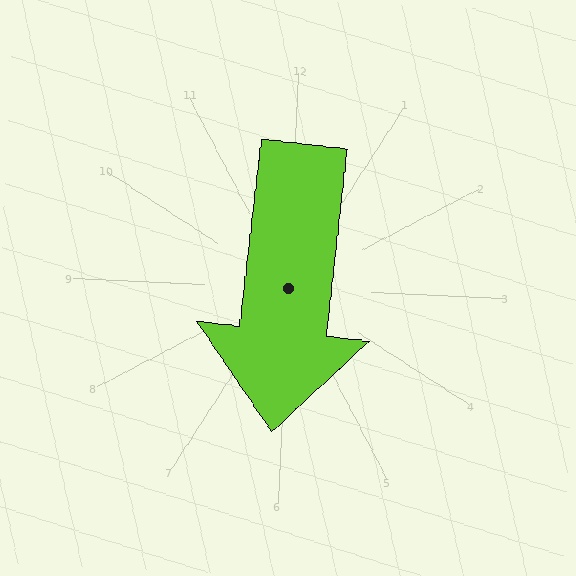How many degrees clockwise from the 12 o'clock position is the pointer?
Approximately 184 degrees.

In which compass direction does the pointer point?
South.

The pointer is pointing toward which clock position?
Roughly 6 o'clock.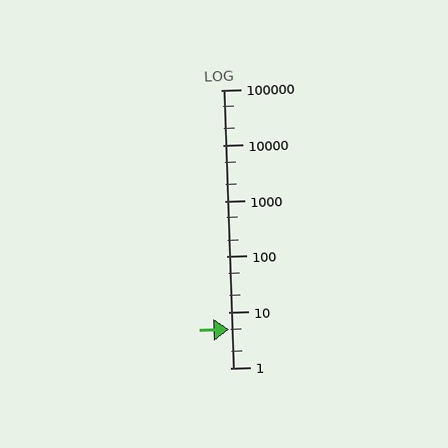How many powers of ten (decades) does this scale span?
The scale spans 5 decades, from 1 to 100000.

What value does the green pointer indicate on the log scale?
The pointer indicates approximately 5.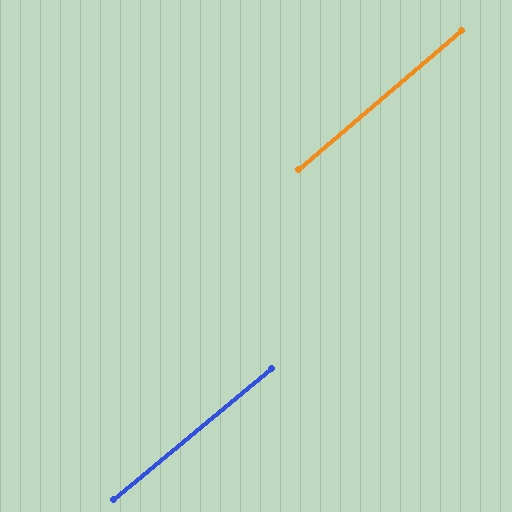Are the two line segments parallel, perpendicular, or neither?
Parallel — their directions differ by only 0.7°.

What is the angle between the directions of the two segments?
Approximately 1 degree.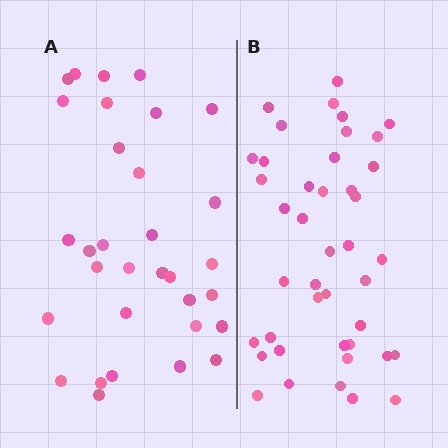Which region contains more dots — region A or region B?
Region B (the right region) has more dots.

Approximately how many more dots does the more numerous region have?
Region B has roughly 10 or so more dots than region A.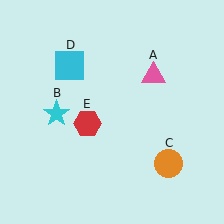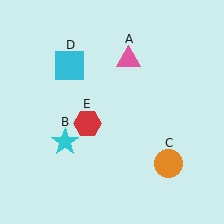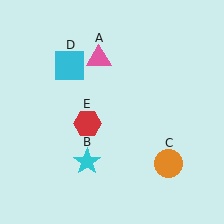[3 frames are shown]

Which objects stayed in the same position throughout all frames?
Orange circle (object C) and cyan square (object D) and red hexagon (object E) remained stationary.